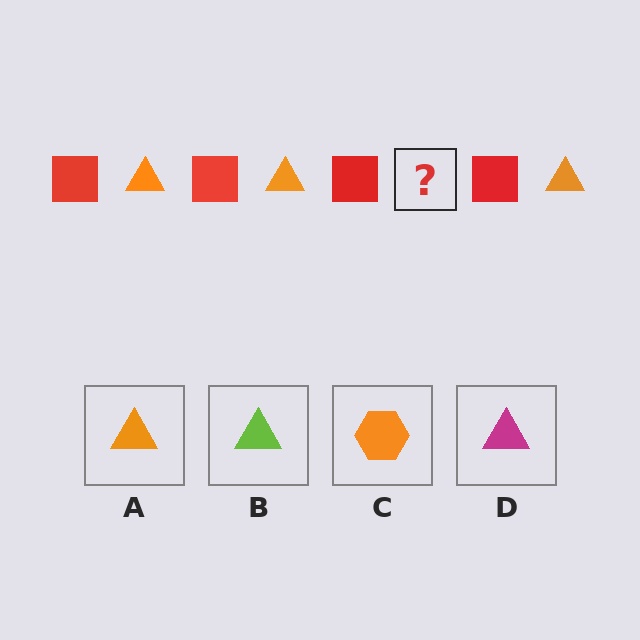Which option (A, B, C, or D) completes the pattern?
A.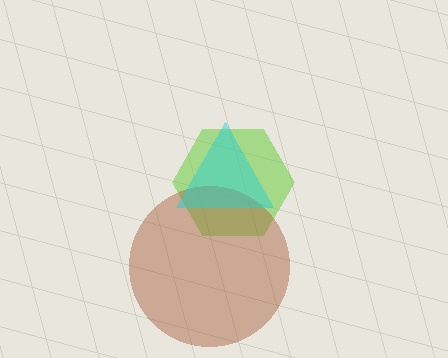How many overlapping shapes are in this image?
There are 3 overlapping shapes in the image.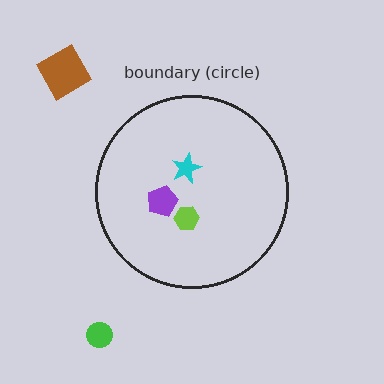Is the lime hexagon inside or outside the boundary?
Inside.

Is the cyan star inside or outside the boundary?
Inside.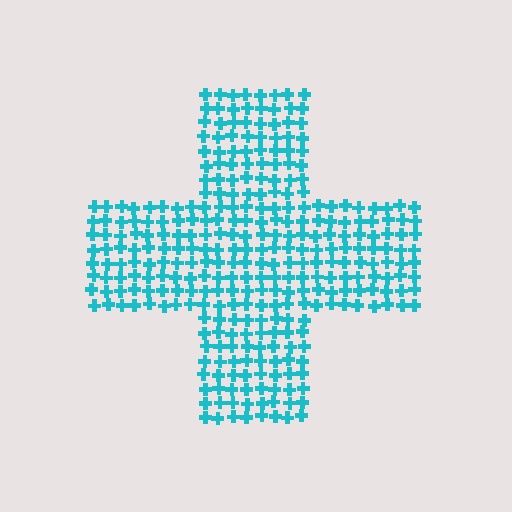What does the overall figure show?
The overall figure shows a cross.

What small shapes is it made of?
It is made of small crosses.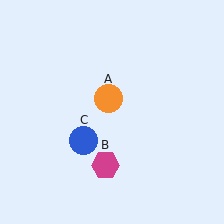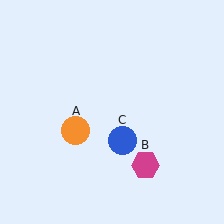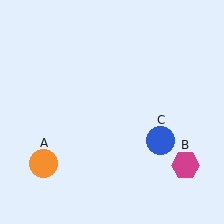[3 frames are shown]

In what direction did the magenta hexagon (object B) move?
The magenta hexagon (object B) moved right.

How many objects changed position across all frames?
3 objects changed position: orange circle (object A), magenta hexagon (object B), blue circle (object C).